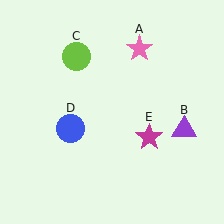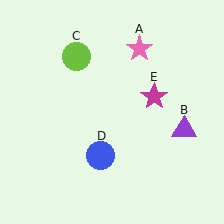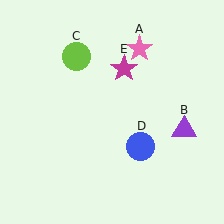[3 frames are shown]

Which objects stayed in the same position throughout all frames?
Pink star (object A) and purple triangle (object B) and lime circle (object C) remained stationary.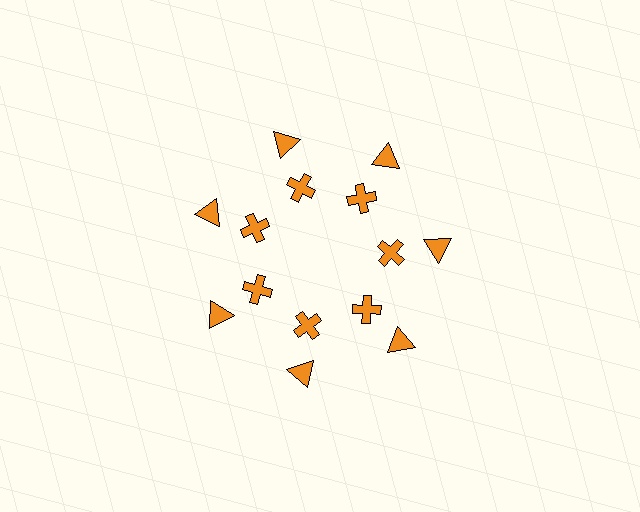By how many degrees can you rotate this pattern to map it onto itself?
The pattern maps onto itself every 51 degrees of rotation.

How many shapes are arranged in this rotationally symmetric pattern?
There are 14 shapes, arranged in 7 groups of 2.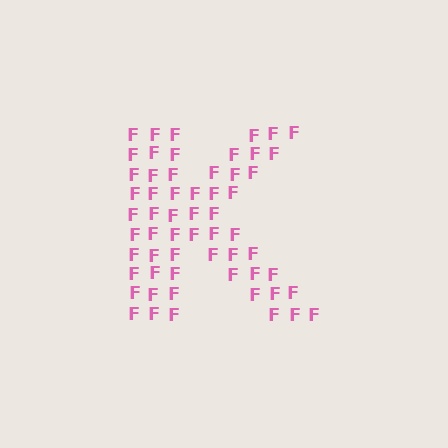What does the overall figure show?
The overall figure shows the letter K.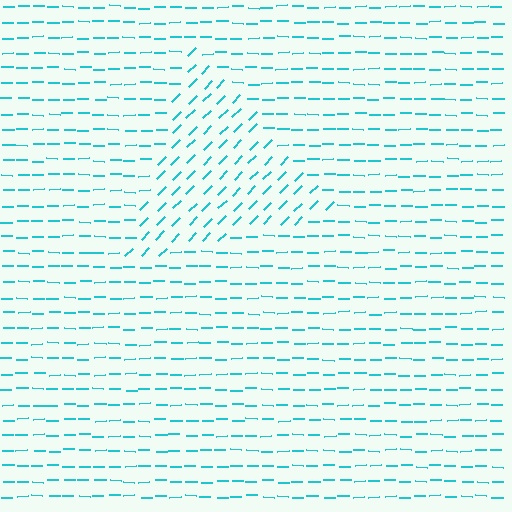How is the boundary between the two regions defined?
The boundary is defined purely by a change in line orientation (approximately 45 degrees difference). All lines are the same color and thickness.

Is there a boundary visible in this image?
Yes, there is a texture boundary formed by a change in line orientation.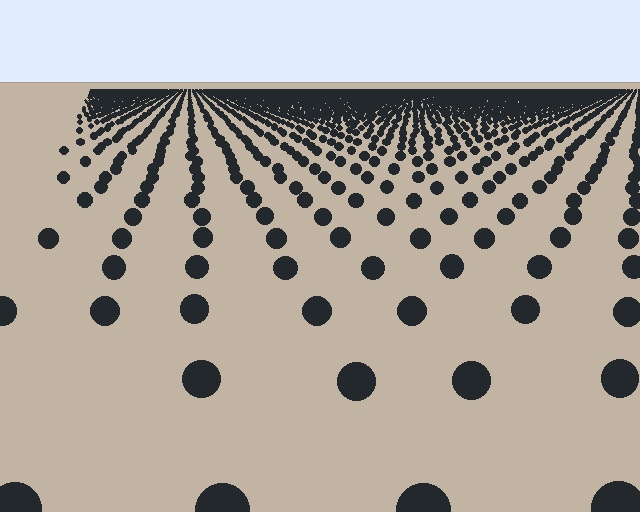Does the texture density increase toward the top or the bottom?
Density increases toward the top.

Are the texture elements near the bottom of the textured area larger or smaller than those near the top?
Larger. Near the bottom, elements are closer to the viewer and appear at a bigger on-screen size.